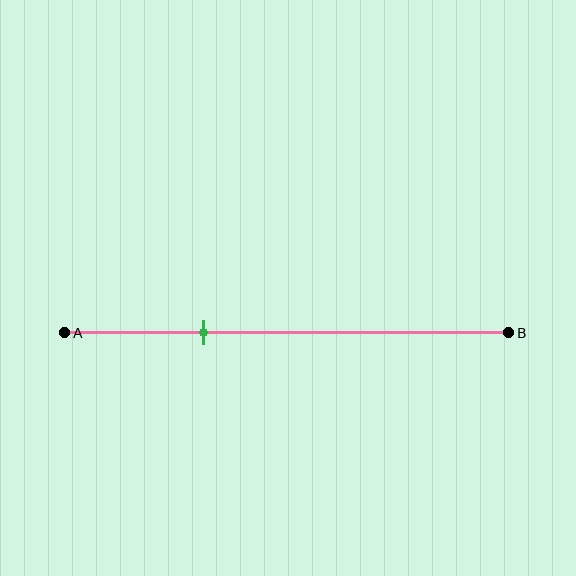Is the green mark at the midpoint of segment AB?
No, the mark is at about 30% from A, not at the 50% midpoint.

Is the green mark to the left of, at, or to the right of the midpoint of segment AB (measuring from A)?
The green mark is to the left of the midpoint of segment AB.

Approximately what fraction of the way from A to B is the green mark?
The green mark is approximately 30% of the way from A to B.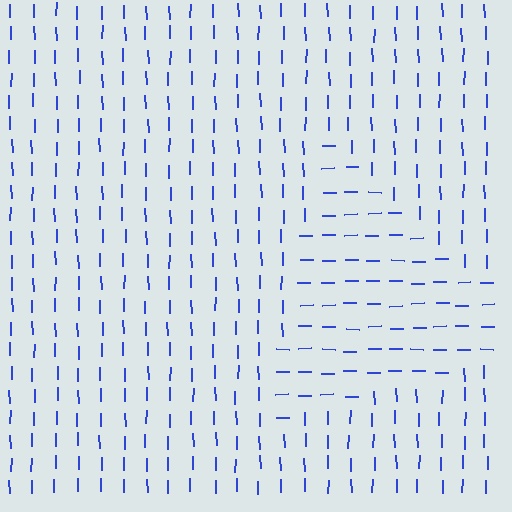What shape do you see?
I see a triangle.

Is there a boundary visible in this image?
Yes, there is a texture boundary formed by a change in line orientation.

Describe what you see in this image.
The image is filled with small blue line segments. A triangle region in the image has lines oriented differently from the surrounding lines, creating a visible texture boundary.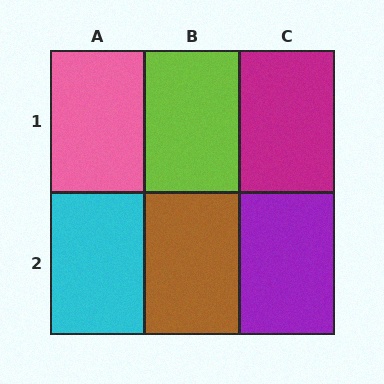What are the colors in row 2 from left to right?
Cyan, brown, purple.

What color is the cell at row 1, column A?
Pink.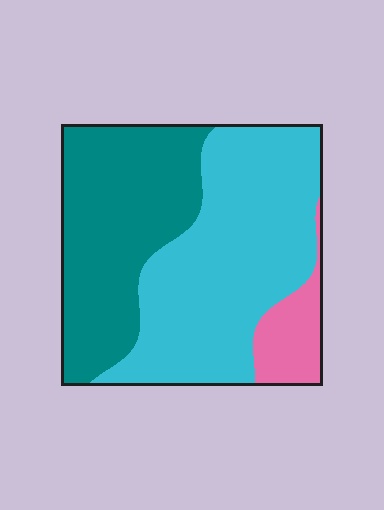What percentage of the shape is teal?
Teal takes up about two fifths (2/5) of the shape.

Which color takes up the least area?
Pink, at roughly 10%.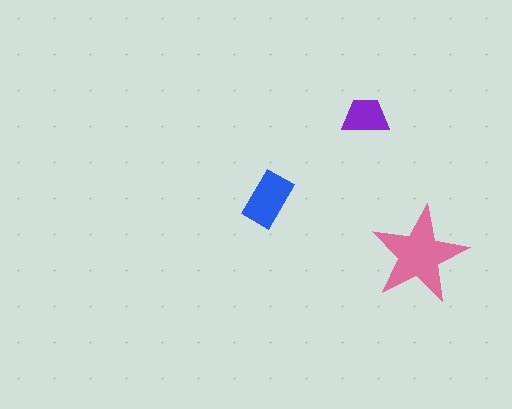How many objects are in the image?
There are 3 objects in the image.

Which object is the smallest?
The purple trapezoid.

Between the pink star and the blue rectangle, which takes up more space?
The pink star.